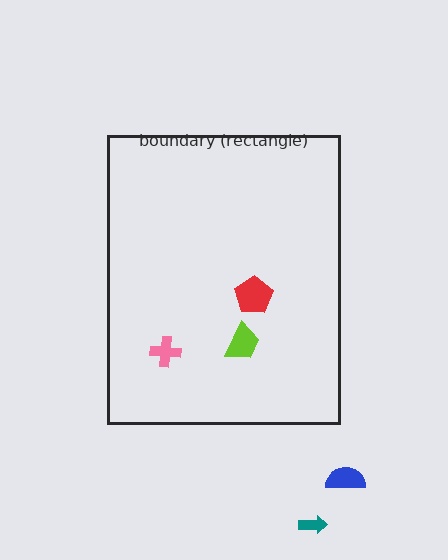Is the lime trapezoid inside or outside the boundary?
Inside.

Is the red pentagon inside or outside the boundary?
Inside.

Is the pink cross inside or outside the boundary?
Inside.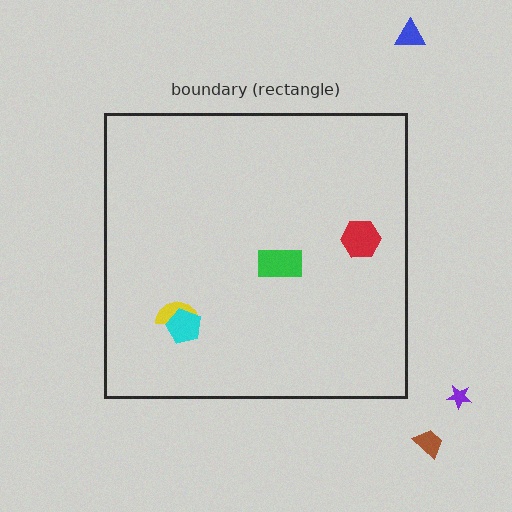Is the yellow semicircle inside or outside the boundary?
Inside.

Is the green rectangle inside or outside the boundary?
Inside.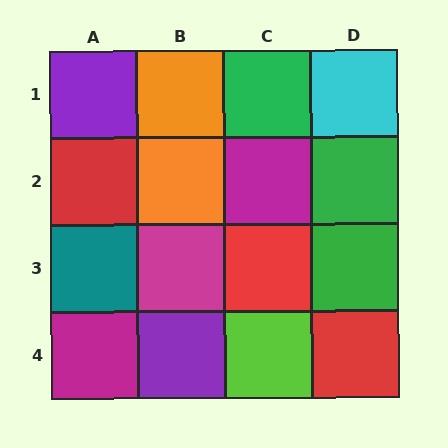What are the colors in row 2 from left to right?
Red, orange, magenta, green.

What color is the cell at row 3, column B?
Magenta.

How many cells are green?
3 cells are green.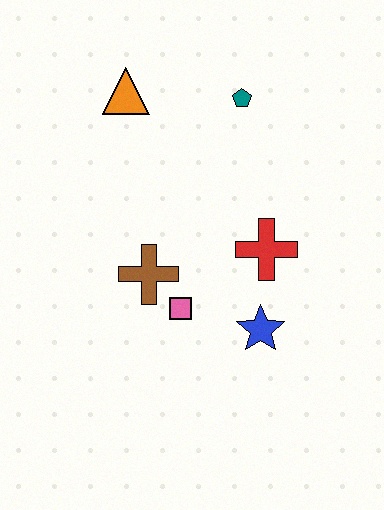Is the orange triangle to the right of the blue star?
No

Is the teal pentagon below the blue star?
No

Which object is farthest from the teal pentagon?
The blue star is farthest from the teal pentagon.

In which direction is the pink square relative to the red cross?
The pink square is to the left of the red cross.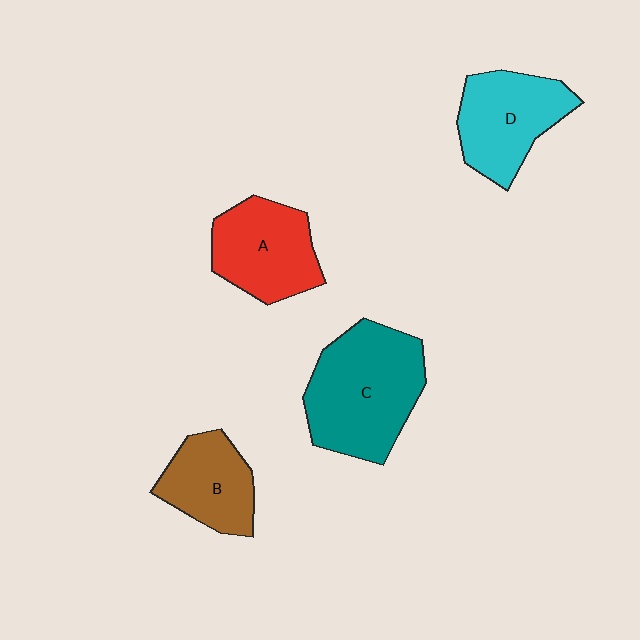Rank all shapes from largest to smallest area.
From largest to smallest: C (teal), D (cyan), A (red), B (brown).